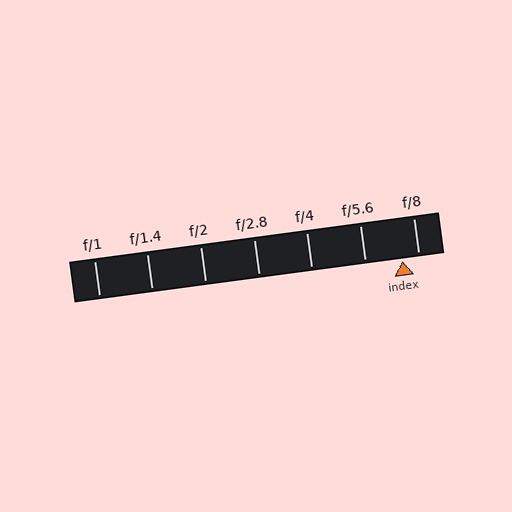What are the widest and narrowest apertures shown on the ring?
The widest aperture shown is f/1 and the narrowest is f/8.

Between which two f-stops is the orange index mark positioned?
The index mark is between f/5.6 and f/8.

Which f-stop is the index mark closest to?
The index mark is closest to f/8.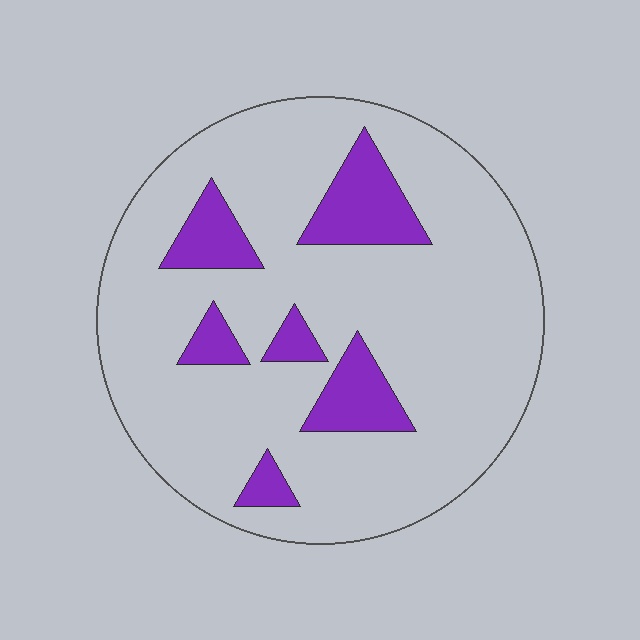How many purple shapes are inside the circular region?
6.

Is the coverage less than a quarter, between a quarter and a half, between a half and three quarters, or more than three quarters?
Less than a quarter.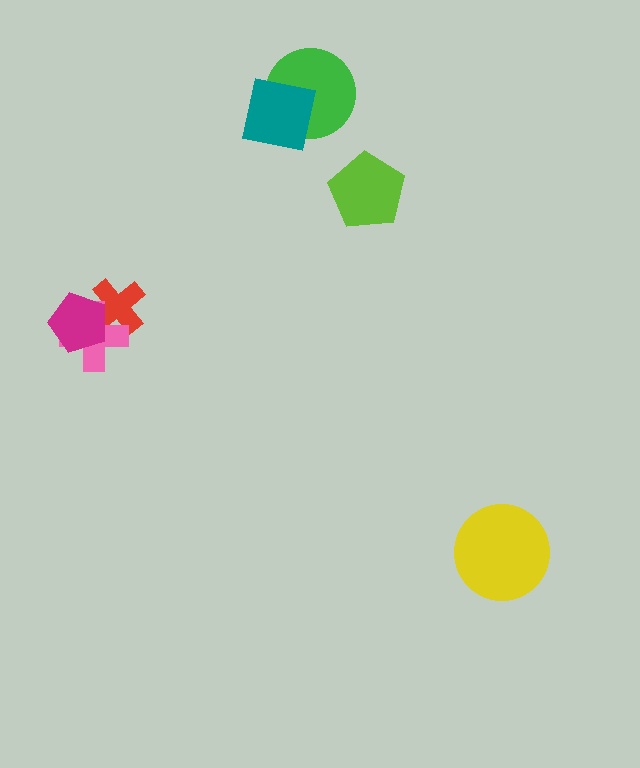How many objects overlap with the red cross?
2 objects overlap with the red cross.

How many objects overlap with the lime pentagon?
0 objects overlap with the lime pentagon.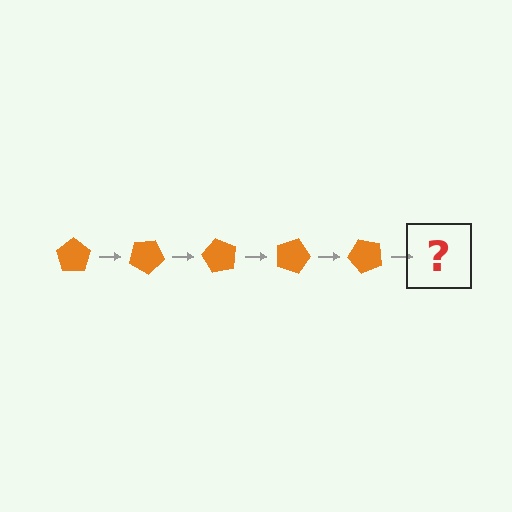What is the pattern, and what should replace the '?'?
The pattern is that the pentagon rotates 30 degrees each step. The '?' should be an orange pentagon rotated 150 degrees.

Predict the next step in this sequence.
The next step is an orange pentagon rotated 150 degrees.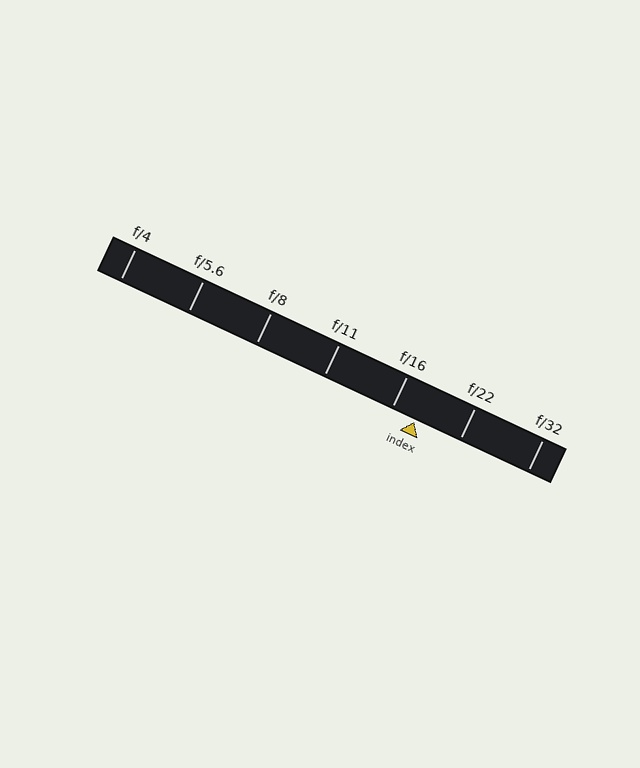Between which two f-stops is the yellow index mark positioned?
The index mark is between f/16 and f/22.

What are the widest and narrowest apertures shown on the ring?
The widest aperture shown is f/4 and the narrowest is f/32.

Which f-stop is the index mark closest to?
The index mark is closest to f/16.